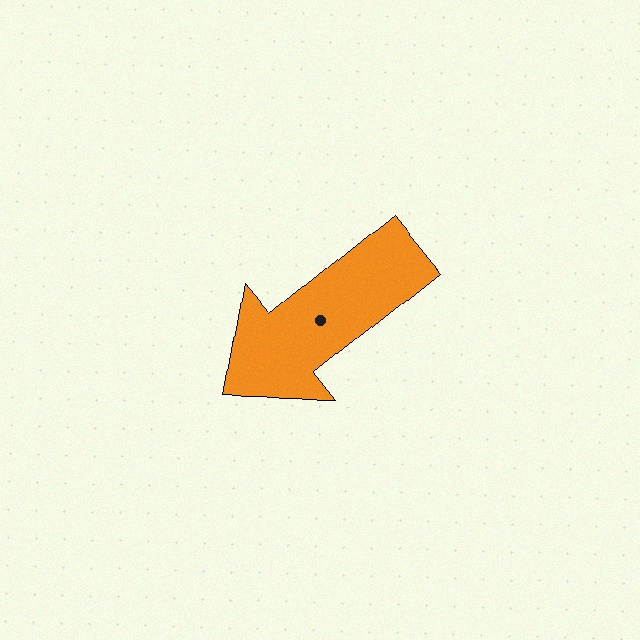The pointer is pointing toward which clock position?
Roughly 8 o'clock.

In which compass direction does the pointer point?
Southwest.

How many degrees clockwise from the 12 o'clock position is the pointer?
Approximately 231 degrees.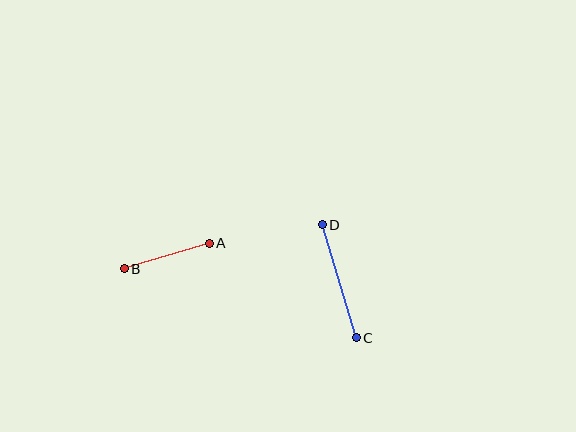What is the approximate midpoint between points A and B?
The midpoint is at approximately (167, 256) pixels.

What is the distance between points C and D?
The distance is approximately 118 pixels.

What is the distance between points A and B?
The distance is approximately 89 pixels.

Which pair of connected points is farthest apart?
Points C and D are farthest apart.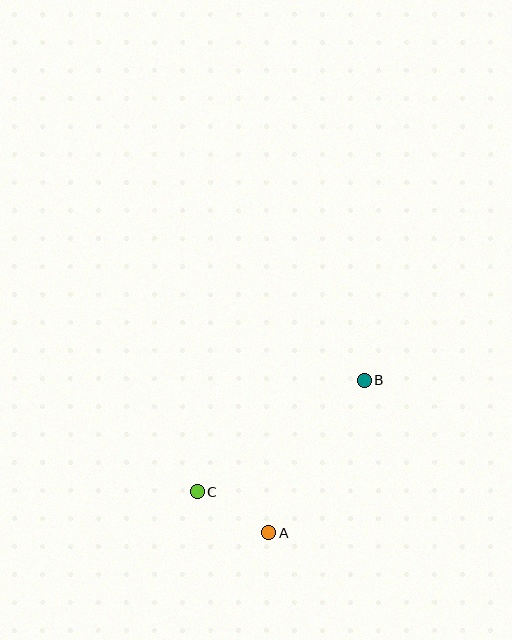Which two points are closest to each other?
Points A and C are closest to each other.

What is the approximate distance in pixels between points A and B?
The distance between A and B is approximately 180 pixels.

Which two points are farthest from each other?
Points B and C are farthest from each other.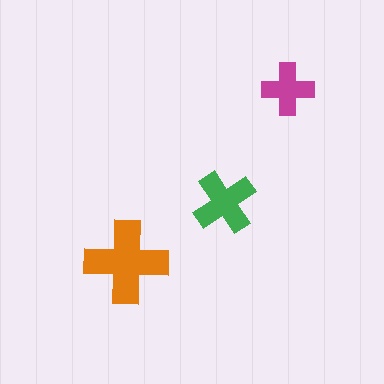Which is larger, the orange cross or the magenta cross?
The orange one.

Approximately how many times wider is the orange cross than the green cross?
About 1.5 times wider.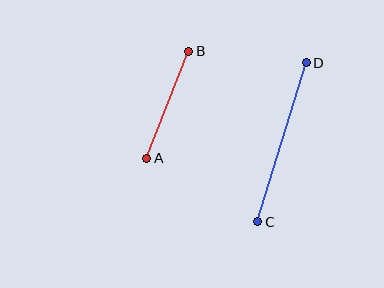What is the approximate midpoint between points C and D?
The midpoint is at approximately (282, 142) pixels.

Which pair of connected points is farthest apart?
Points C and D are farthest apart.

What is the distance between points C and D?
The distance is approximately 166 pixels.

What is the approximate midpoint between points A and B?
The midpoint is at approximately (168, 105) pixels.